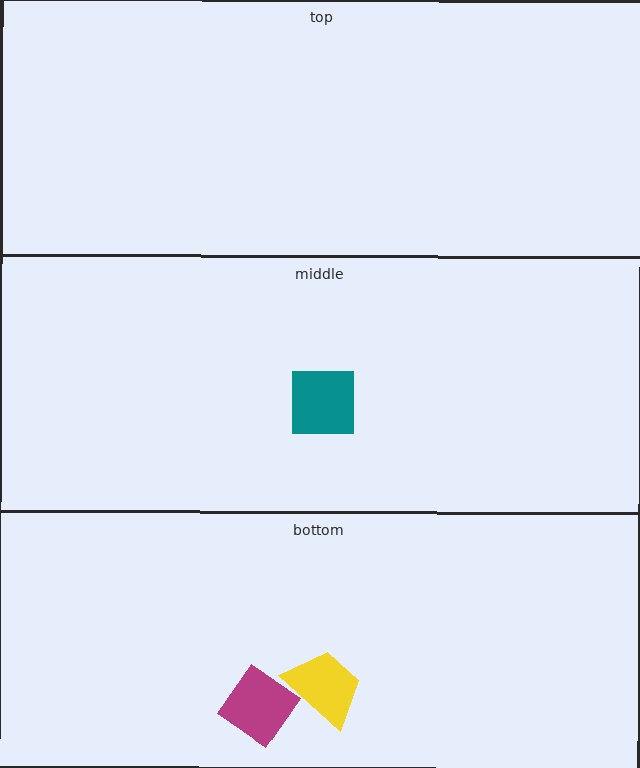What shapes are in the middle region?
The teal square.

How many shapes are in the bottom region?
2.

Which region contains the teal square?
The middle region.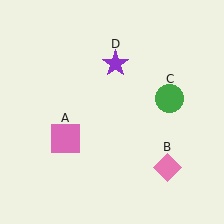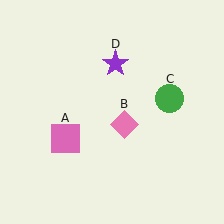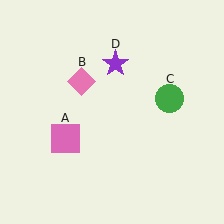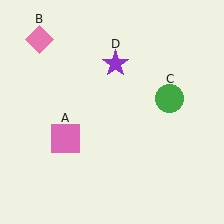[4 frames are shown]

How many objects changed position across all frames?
1 object changed position: pink diamond (object B).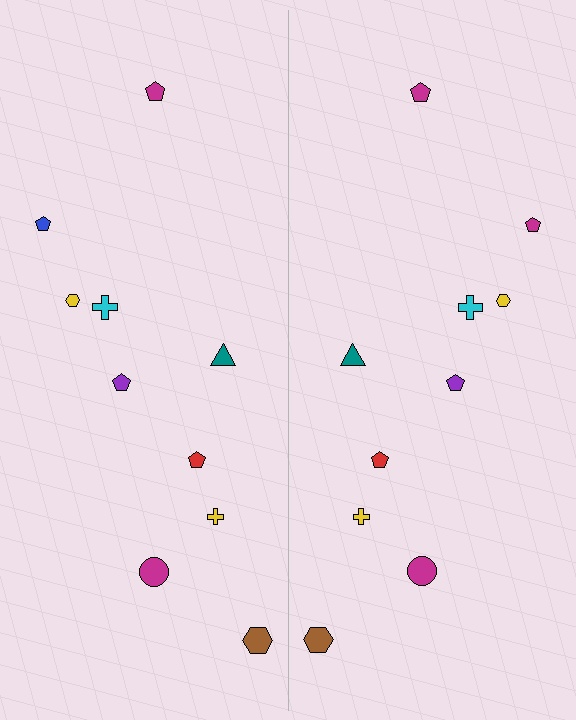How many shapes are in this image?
There are 20 shapes in this image.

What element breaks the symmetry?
The magenta pentagon on the right side breaks the symmetry — its mirror counterpart is blue.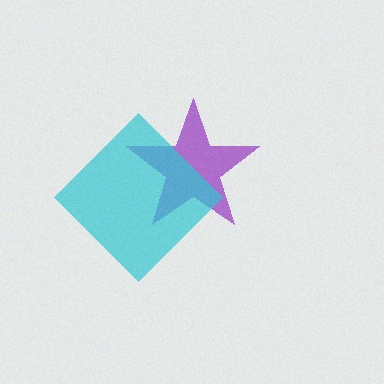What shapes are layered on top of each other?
The layered shapes are: a purple star, a cyan diamond.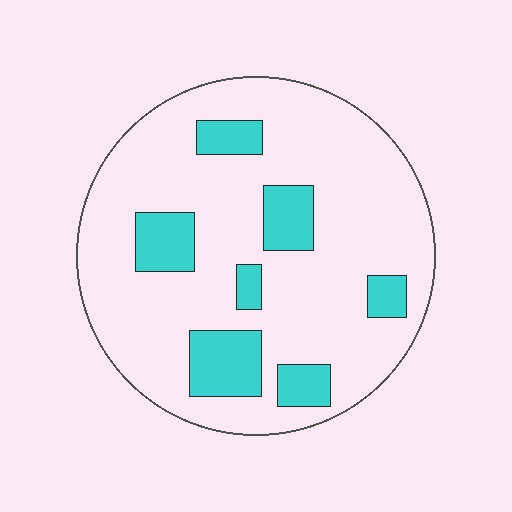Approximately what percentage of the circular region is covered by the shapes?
Approximately 20%.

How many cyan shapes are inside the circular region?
7.